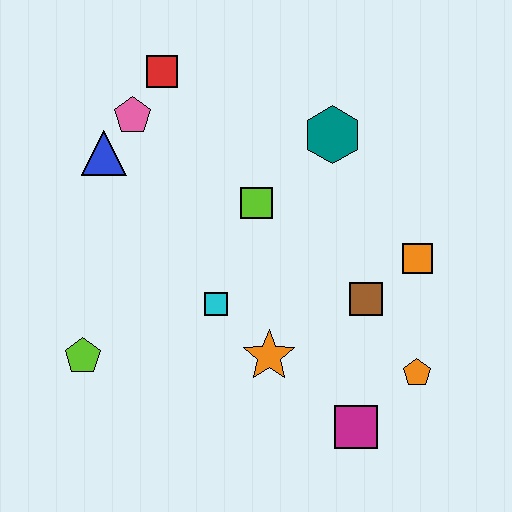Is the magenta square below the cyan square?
Yes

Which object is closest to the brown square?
The orange square is closest to the brown square.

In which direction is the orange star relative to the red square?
The orange star is below the red square.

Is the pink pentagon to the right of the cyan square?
No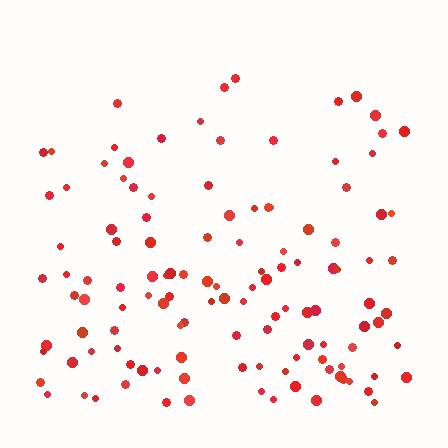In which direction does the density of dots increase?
From top to bottom, with the bottom side densest.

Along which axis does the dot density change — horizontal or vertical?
Vertical.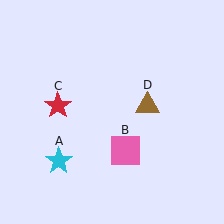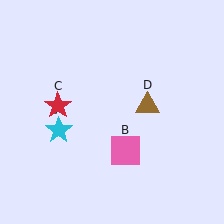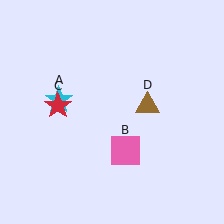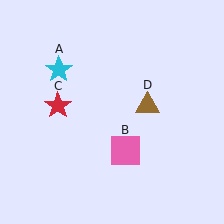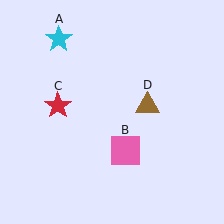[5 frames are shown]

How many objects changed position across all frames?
1 object changed position: cyan star (object A).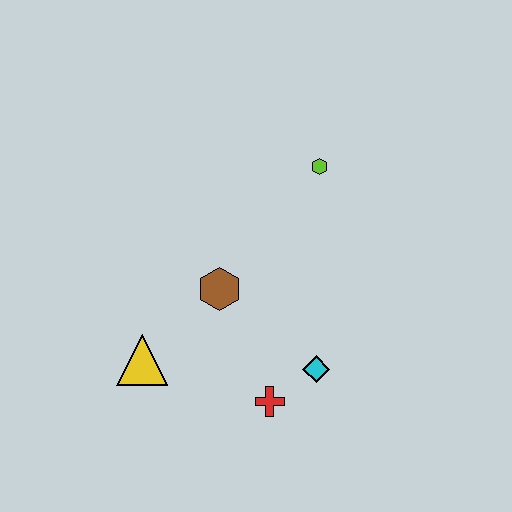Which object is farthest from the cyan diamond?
The lime hexagon is farthest from the cyan diamond.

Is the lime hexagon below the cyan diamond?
No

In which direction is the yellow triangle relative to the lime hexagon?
The yellow triangle is below the lime hexagon.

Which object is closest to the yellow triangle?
The brown hexagon is closest to the yellow triangle.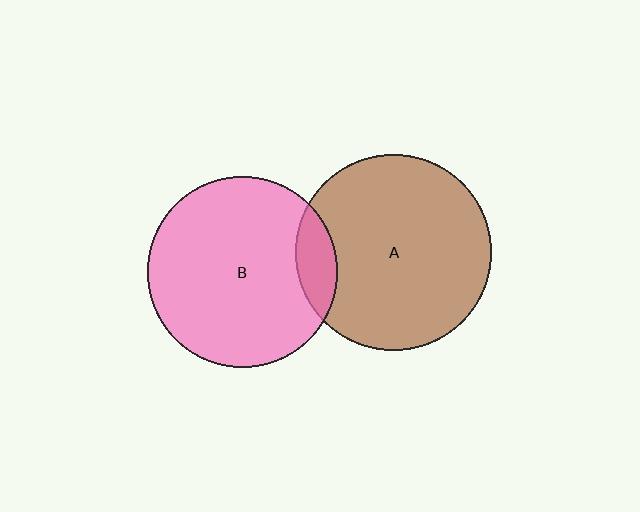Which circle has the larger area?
Circle A (brown).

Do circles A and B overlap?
Yes.